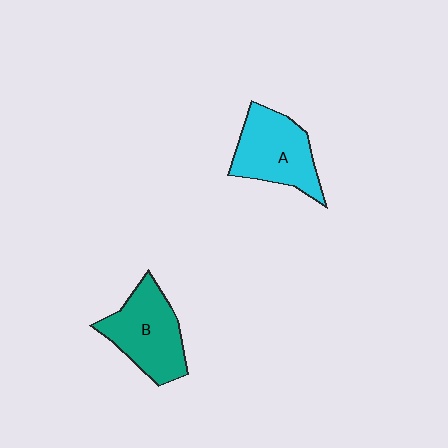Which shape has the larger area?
Shape B (teal).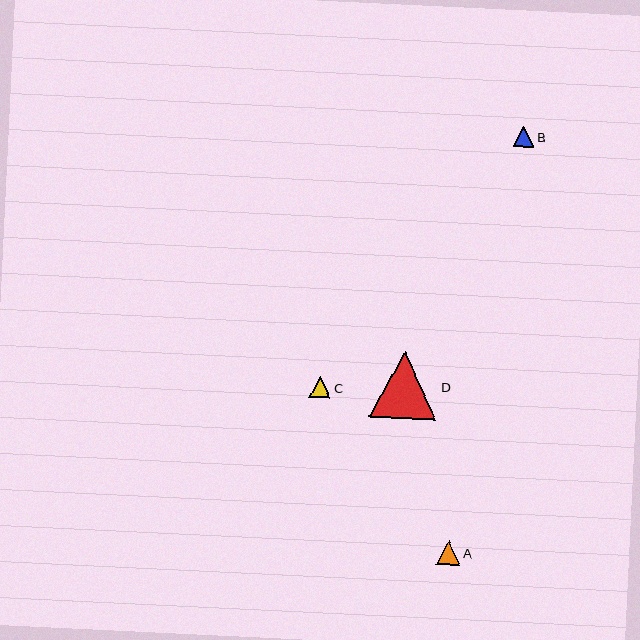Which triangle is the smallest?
Triangle B is the smallest with a size of approximately 21 pixels.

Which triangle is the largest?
Triangle D is the largest with a size of approximately 68 pixels.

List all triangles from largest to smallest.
From largest to smallest: D, A, C, B.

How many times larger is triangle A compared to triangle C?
Triangle A is approximately 1.1 times the size of triangle C.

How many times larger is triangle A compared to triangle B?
Triangle A is approximately 1.2 times the size of triangle B.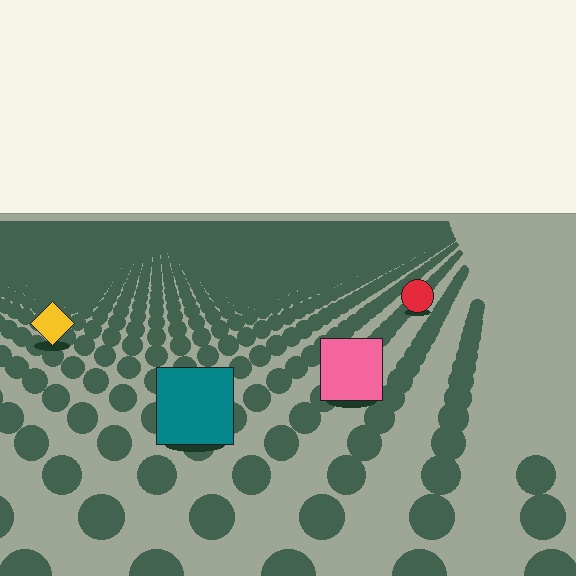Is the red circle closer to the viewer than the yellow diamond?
No. The yellow diamond is closer — you can tell from the texture gradient: the ground texture is coarser near it.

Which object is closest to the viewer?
The teal square is closest. The texture marks near it are larger and more spread out.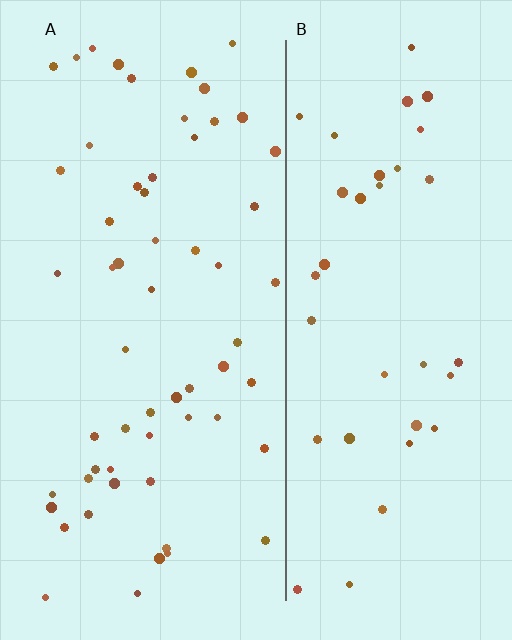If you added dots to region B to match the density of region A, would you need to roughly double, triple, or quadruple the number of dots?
Approximately double.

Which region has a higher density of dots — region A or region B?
A (the left).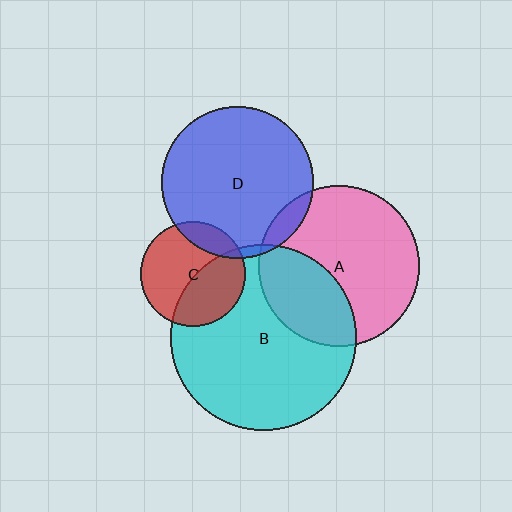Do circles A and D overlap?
Yes.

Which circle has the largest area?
Circle B (cyan).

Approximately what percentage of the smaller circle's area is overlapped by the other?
Approximately 10%.